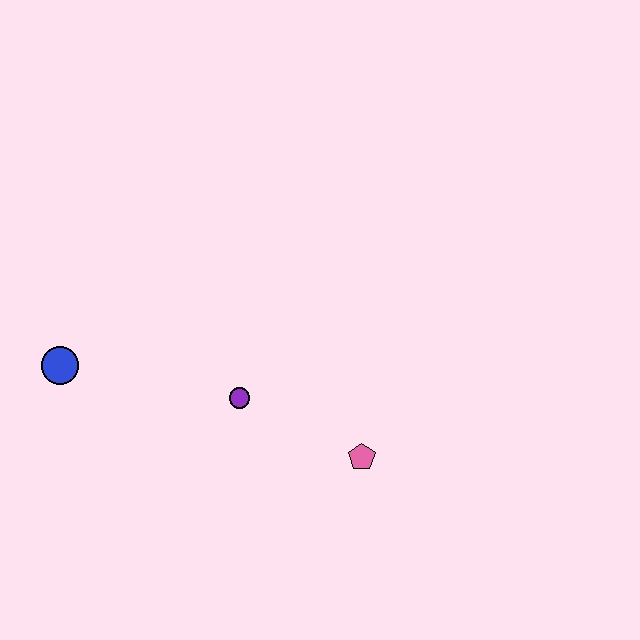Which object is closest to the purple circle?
The pink pentagon is closest to the purple circle.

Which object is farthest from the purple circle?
The blue circle is farthest from the purple circle.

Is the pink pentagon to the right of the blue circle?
Yes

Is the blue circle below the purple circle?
No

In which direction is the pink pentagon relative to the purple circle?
The pink pentagon is to the right of the purple circle.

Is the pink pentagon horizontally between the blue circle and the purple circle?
No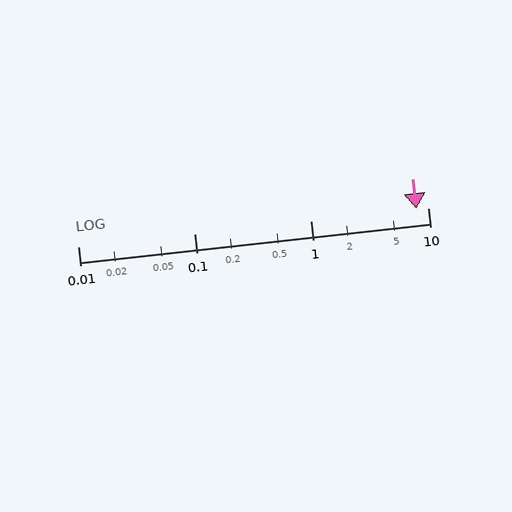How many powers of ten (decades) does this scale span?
The scale spans 3 decades, from 0.01 to 10.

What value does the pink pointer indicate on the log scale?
The pointer indicates approximately 8.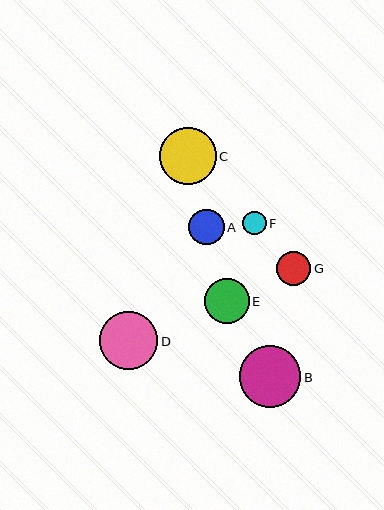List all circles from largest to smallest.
From largest to smallest: B, D, C, E, A, G, F.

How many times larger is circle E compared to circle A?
Circle E is approximately 1.2 times the size of circle A.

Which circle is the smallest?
Circle F is the smallest with a size of approximately 24 pixels.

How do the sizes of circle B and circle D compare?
Circle B and circle D are approximately the same size.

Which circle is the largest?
Circle B is the largest with a size of approximately 62 pixels.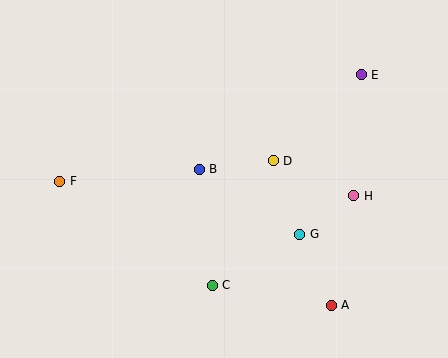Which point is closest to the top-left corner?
Point F is closest to the top-left corner.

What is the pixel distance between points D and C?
The distance between D and C is 139 pixels.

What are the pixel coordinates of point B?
Point B is at (199, 169).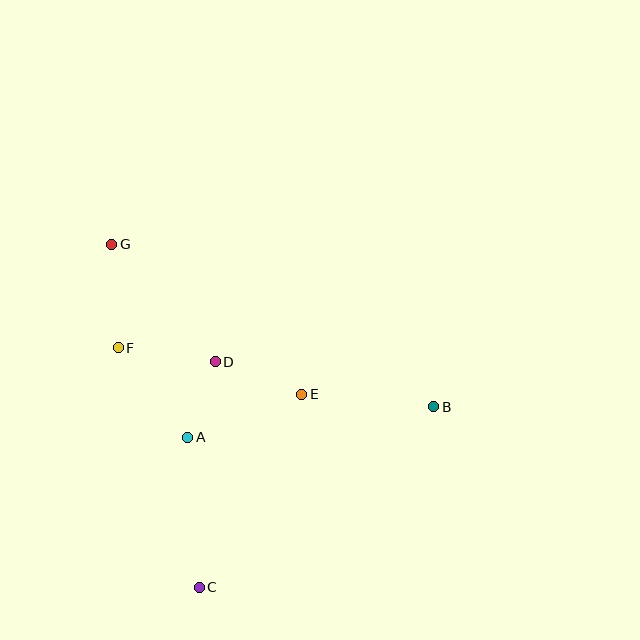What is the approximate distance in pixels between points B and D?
The distance between B and D is approximately 223 pixels.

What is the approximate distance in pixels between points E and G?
The distance between E and G is approximately 243 pixels.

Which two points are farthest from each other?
Points B and G are farthest from each other.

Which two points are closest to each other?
Points A and D are closest to each other.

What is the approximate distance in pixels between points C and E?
The distance between C and E is approximately 218 pixels.